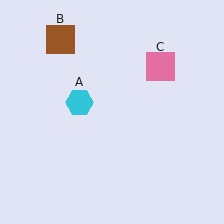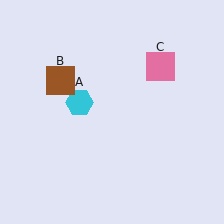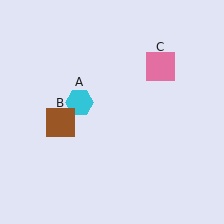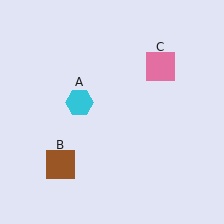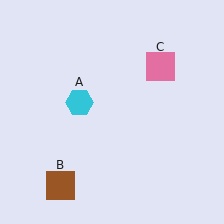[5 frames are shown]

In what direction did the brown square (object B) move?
The brown square (object B) moved down.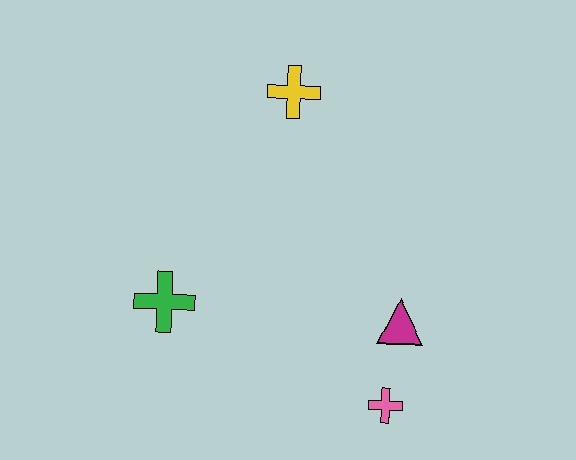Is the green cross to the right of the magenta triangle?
No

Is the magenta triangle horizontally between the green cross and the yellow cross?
No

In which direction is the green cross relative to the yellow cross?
The green cross is below the yellow cross.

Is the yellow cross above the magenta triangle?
Yes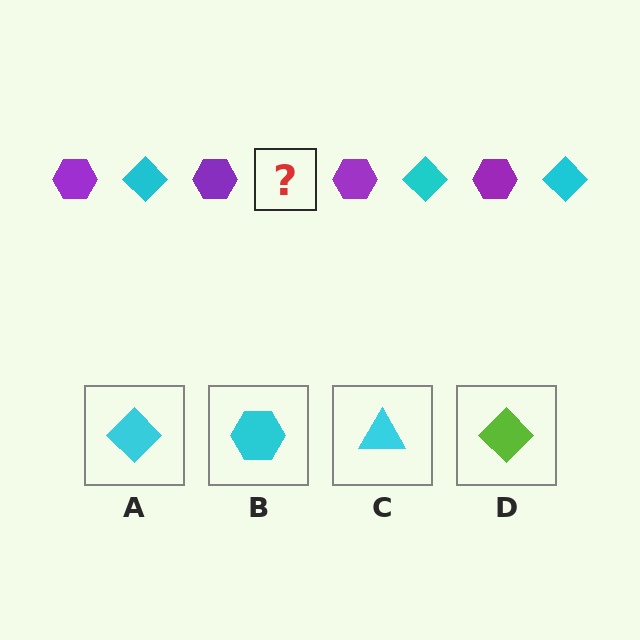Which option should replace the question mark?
Option A.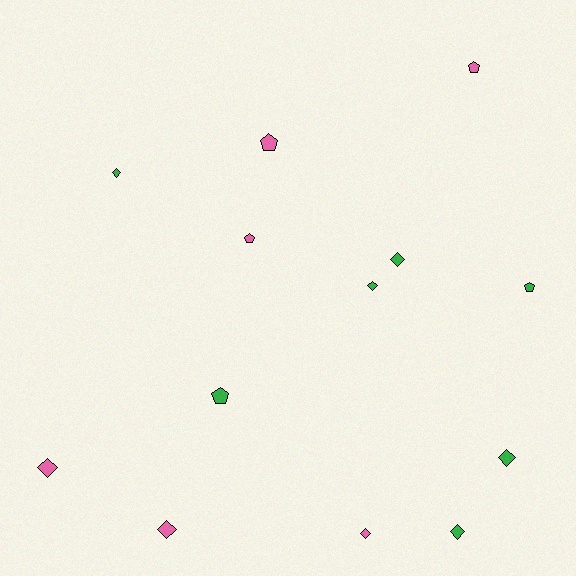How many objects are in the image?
There are 13 objects.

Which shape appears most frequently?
Diamond, with 8 objects.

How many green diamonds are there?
There are 5 green diamonds.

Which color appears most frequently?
Green, with 7 objects.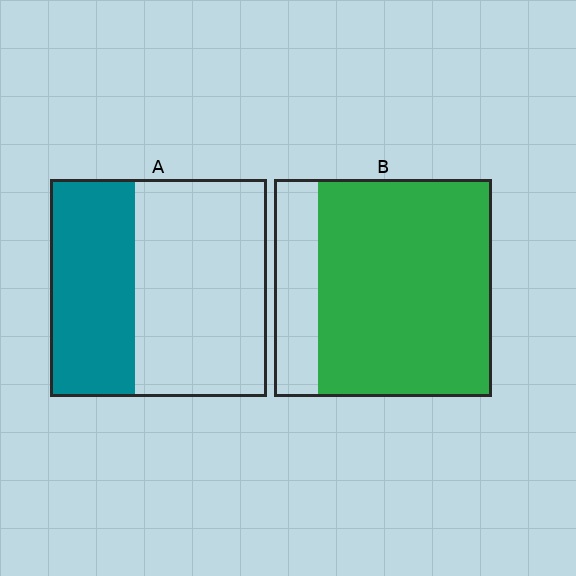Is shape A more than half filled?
No.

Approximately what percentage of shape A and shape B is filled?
A is approximately 40% and B is approximately 80%.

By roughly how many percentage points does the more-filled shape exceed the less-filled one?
By roughly 40 percentage points (B over A).